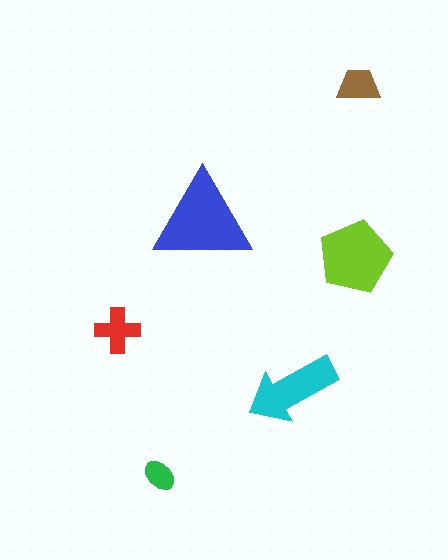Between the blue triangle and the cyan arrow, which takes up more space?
The blue triangle.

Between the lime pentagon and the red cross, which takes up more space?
The lime pentagon.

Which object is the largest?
The blue triangle.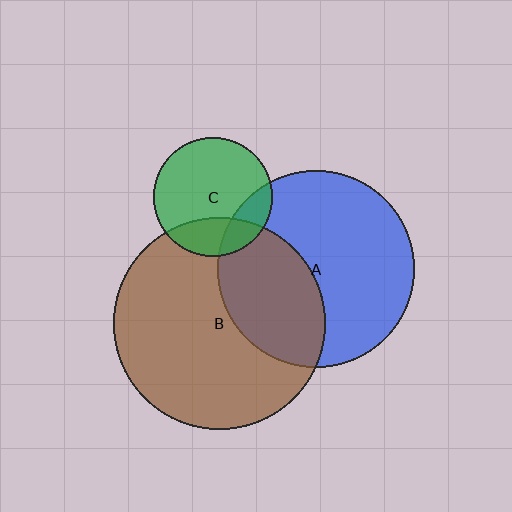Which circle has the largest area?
Circle B (brown).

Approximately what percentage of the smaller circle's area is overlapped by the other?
Approximately 25%.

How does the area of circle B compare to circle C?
Approximately 3.2 times.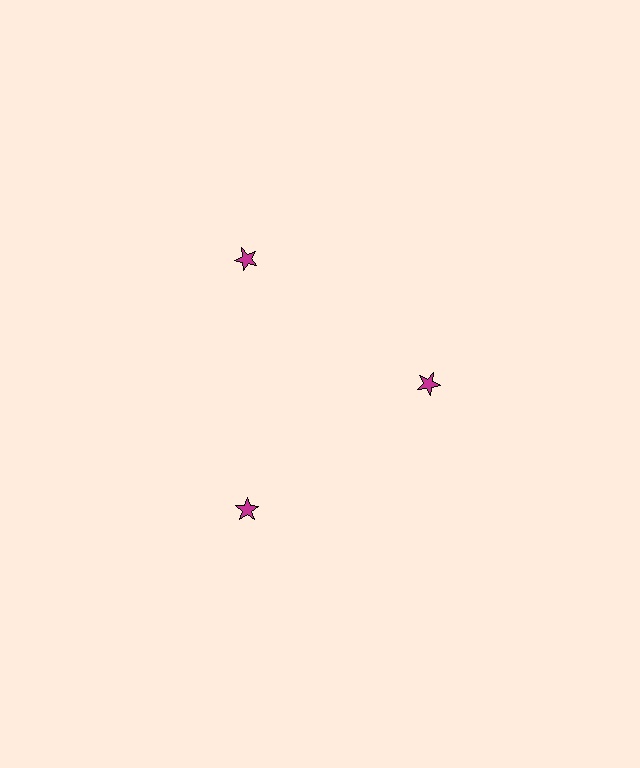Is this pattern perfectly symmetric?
No. The 3 magenta stars are arranged in a ring, but one element near the 3 o'clock position is pulled inward toward the center, breaking the 3-fold rotational symmetry.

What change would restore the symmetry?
The symmetry would be restored by moving it outward, back onto the ring so that all 3 stars sit at equal angles and equal distance from the center.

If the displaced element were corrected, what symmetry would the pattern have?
It would have 3-fold rotational symmetry — the pattern would map onto itself every 120 degrees.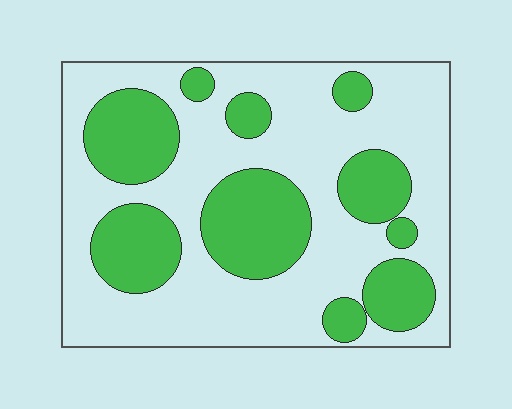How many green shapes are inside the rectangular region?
10.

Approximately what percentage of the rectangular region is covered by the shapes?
Approximately 35%.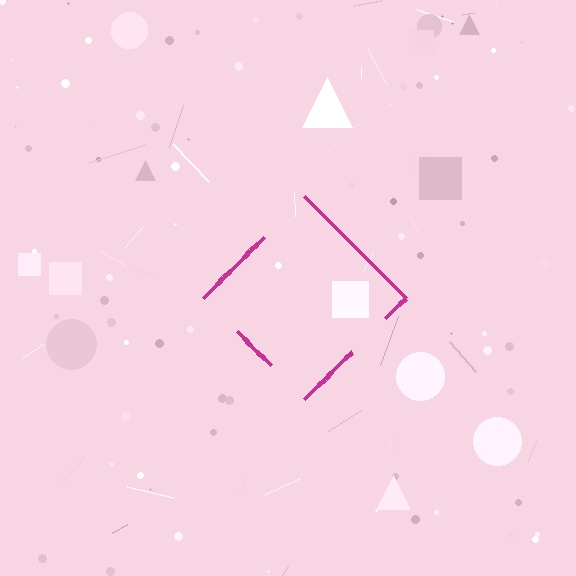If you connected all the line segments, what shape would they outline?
They would outline a diamond.